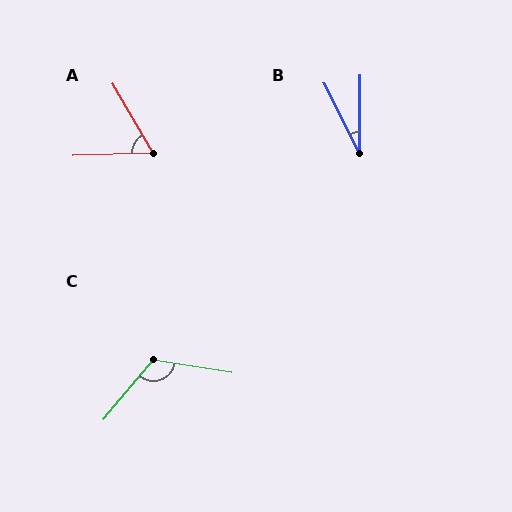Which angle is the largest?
C, at approximately 121 degrees.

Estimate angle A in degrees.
Approximately 61 degrees.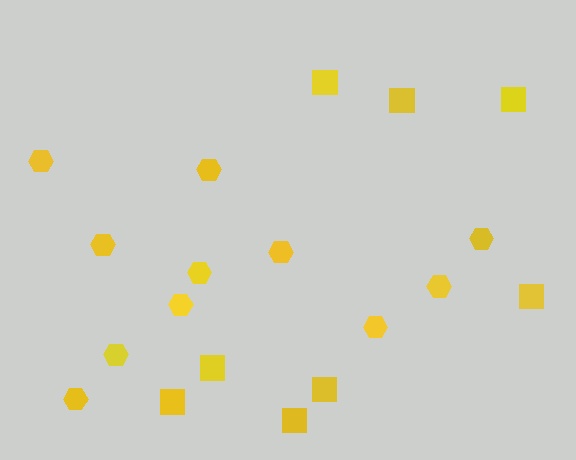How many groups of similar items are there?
There are 2 groups: one group of hexagons (11) and one group of squares (8).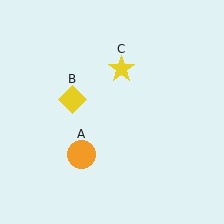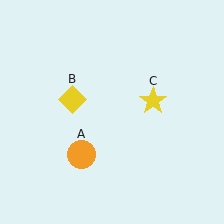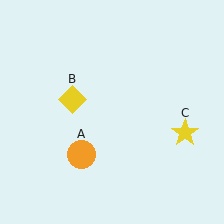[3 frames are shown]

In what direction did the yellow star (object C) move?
The yellow star (object C) moved down and to the right.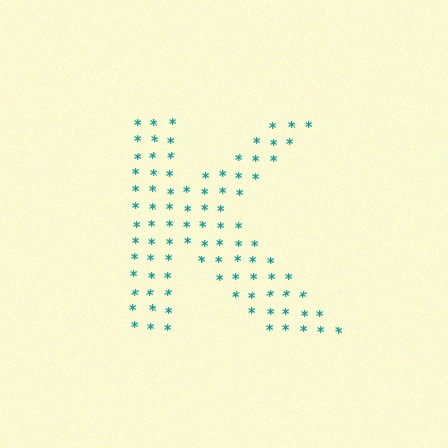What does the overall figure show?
The overall figure shows the letter K.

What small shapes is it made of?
It is made of small asterisks.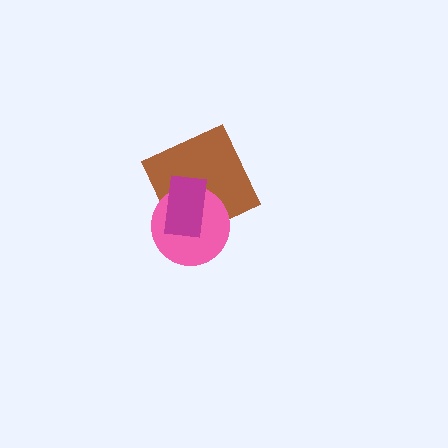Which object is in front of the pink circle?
The magenta rectangle is in front of the pink circle.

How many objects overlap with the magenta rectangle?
2 objects overlap with the magenta rectangle.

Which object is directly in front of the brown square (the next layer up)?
The pink circle is directly in front of the brown square.